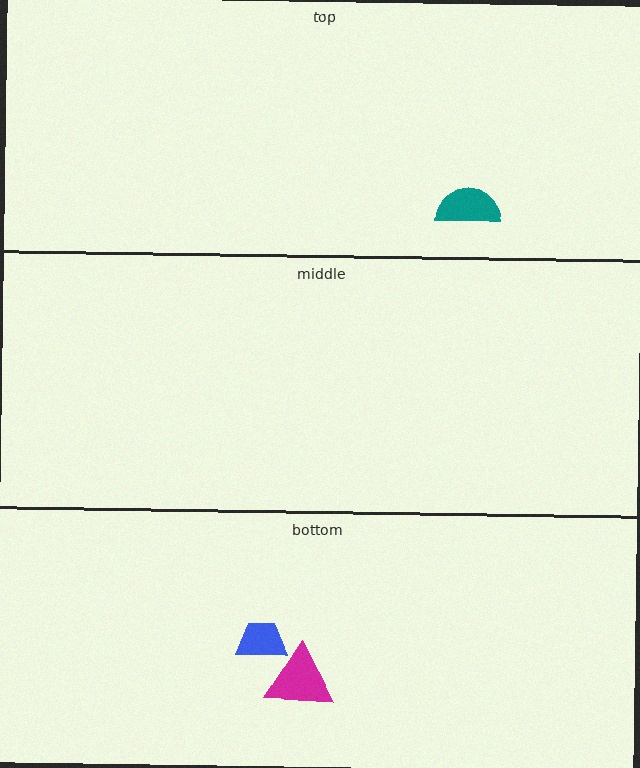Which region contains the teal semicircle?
The top region.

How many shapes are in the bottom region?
2.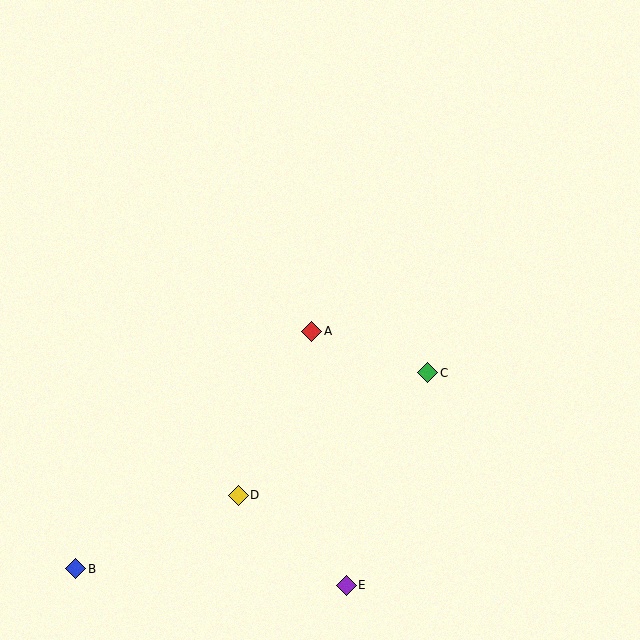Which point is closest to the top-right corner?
Point C is closest to the top-right corner.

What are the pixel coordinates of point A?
Point A is at (312, 331).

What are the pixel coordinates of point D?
Point D is at (238, 495).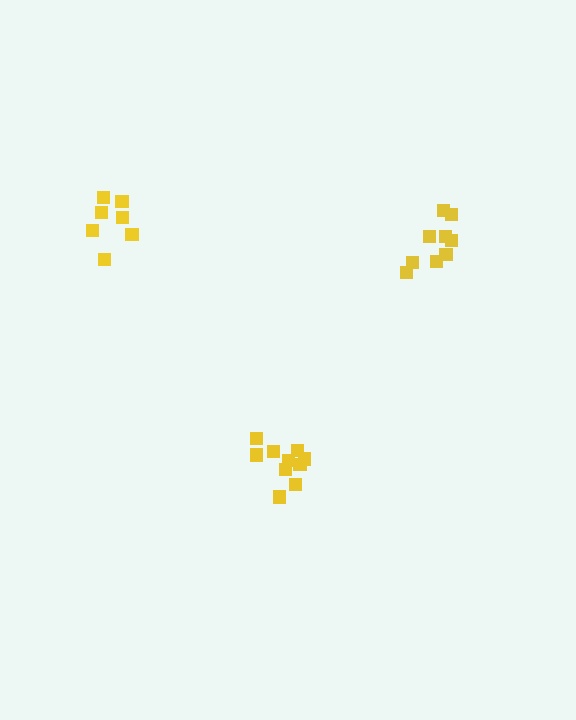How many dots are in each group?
Group 1: 9 dots, Group 2: 10 dots, Group 3: 7 dots (26 total).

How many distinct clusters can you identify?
There are 3 distinct clusters.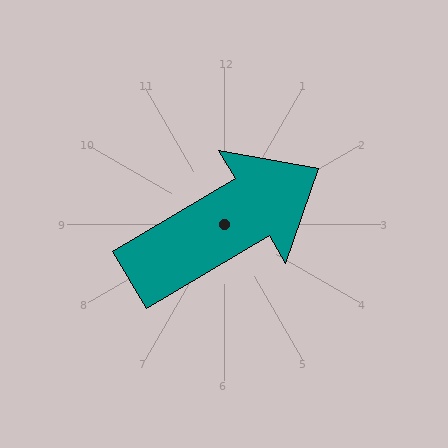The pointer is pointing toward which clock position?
Roughly 2 o'clock.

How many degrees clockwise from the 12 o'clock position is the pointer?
Approximately 59 degrees.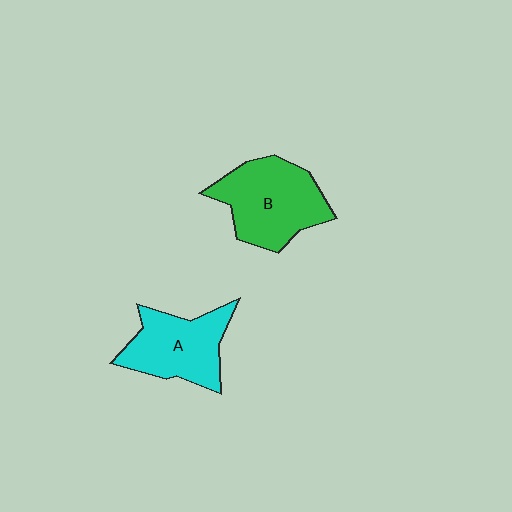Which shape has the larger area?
Shape B (green).